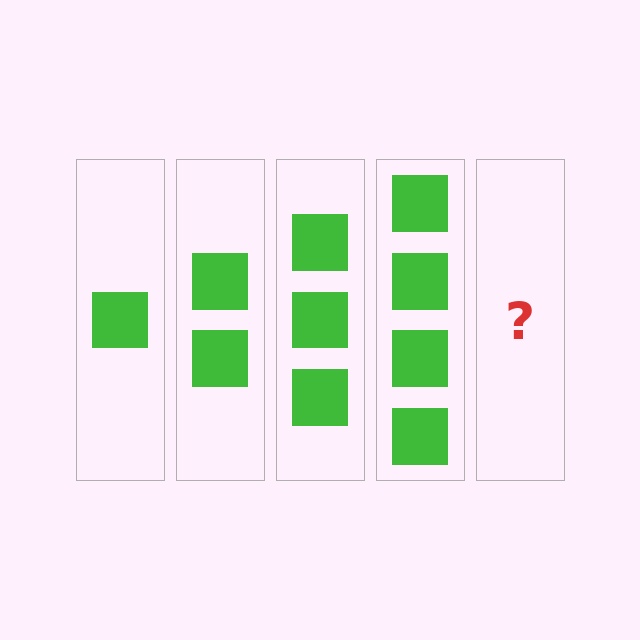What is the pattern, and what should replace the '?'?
The pattern is that each step adds one more square. The '?' should be 5 squares.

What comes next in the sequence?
The next element should be 5 squares.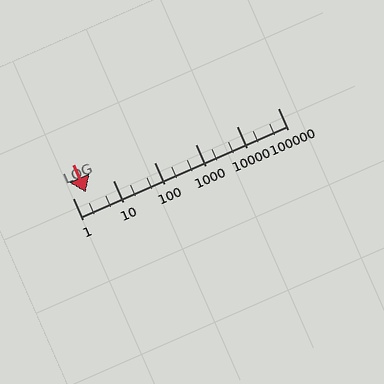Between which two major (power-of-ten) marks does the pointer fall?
The pointer is between 1 and 10.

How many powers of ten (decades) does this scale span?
The scale spans 5 decades, from 1 to 100000.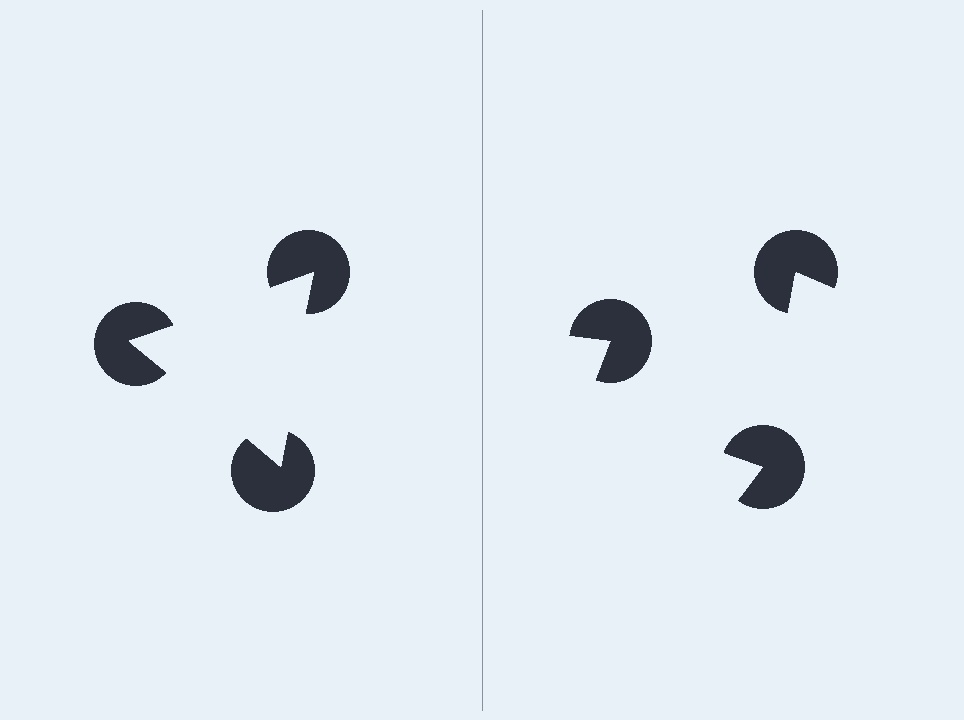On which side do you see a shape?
An illusory triangle appears on the left side. On the right side the wedge cuts are rotated, so no coherent shape forms.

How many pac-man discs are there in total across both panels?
6 — 3 on each side.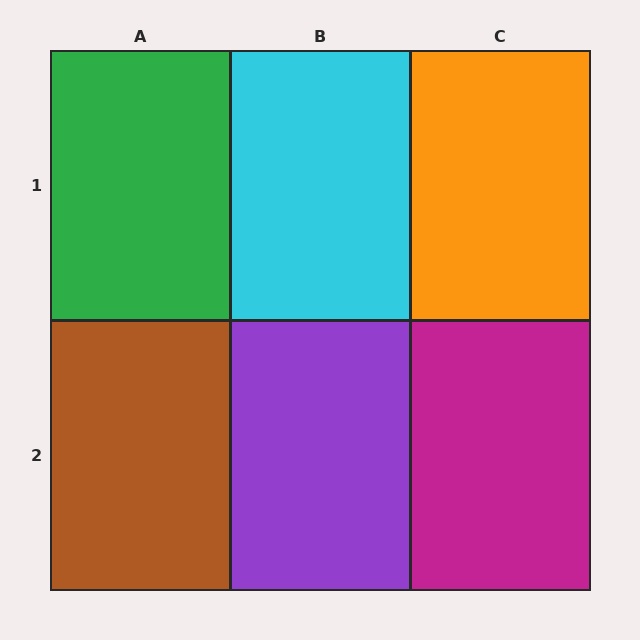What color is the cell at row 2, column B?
Purple.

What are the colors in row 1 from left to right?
Green, cyan, orange.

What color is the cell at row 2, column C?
Magenta.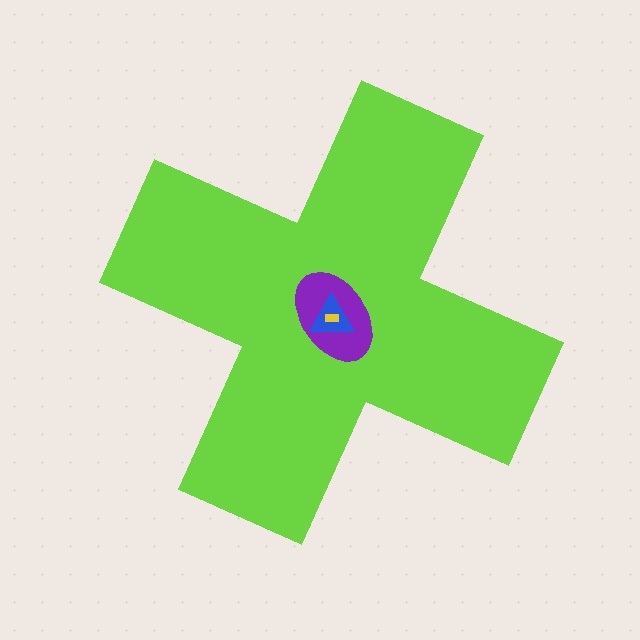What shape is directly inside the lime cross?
The purple ellipse.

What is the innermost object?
The yellow rectangle.